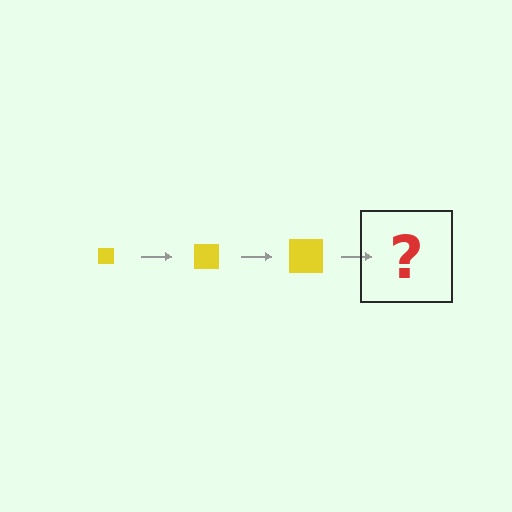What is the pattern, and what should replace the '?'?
The pattern is that the square gets progressively larger each step. The '?' should be a yellow square, larger than the previous one.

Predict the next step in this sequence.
The next step is a yellow square, larger than the previous one.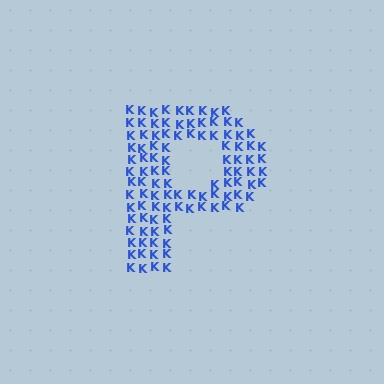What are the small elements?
The small elements are letter K's.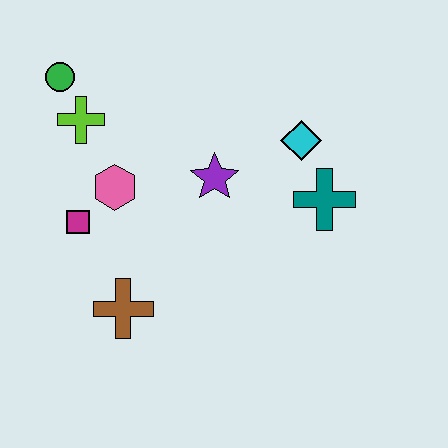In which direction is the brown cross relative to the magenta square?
The brown cross is below the magenta square.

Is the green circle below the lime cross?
No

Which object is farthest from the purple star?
The green circle is farthest from the purple star.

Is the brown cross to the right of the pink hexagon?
Yes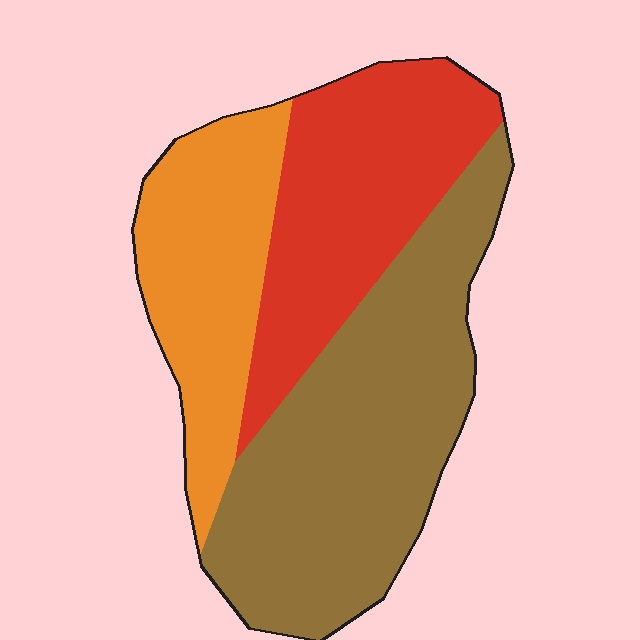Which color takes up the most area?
Brown, at roughly 45%.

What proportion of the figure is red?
Red covers around 30% of the figure.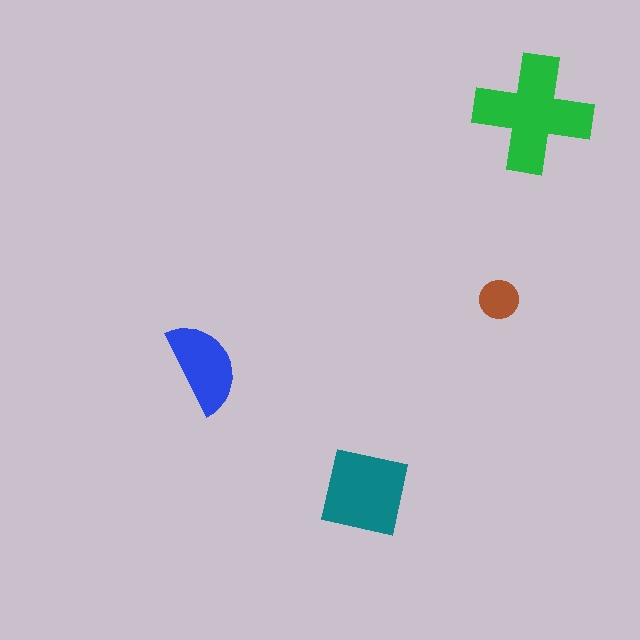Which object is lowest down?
The teal square is bottommost.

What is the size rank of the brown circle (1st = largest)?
4th.